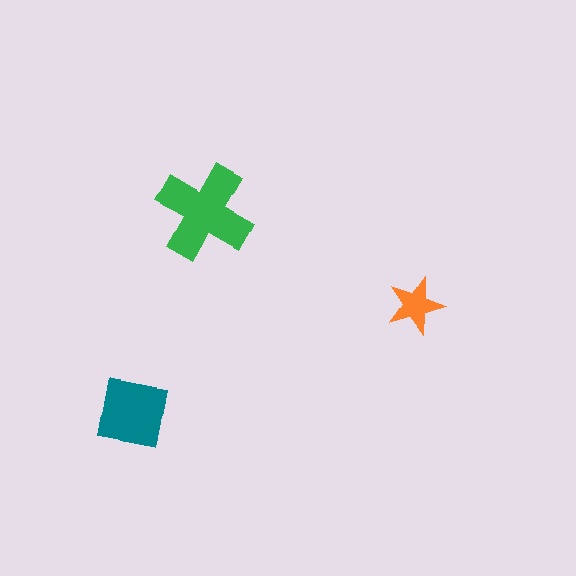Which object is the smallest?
The orange star.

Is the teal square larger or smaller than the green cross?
Smaller.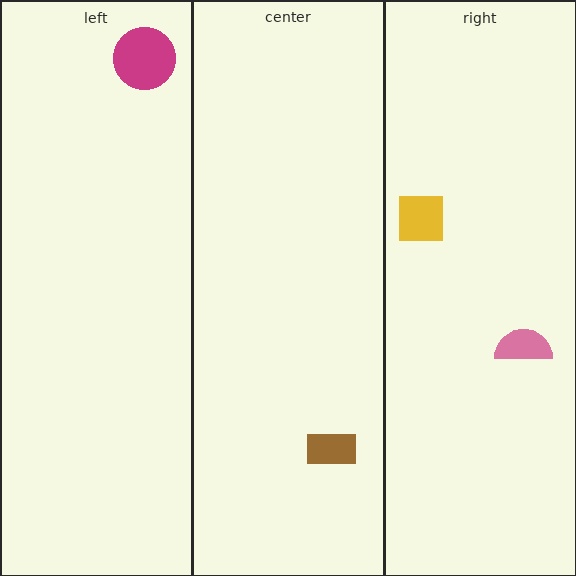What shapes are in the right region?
The yellow square, the pink semicircle.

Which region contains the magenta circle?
The left region.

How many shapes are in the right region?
2.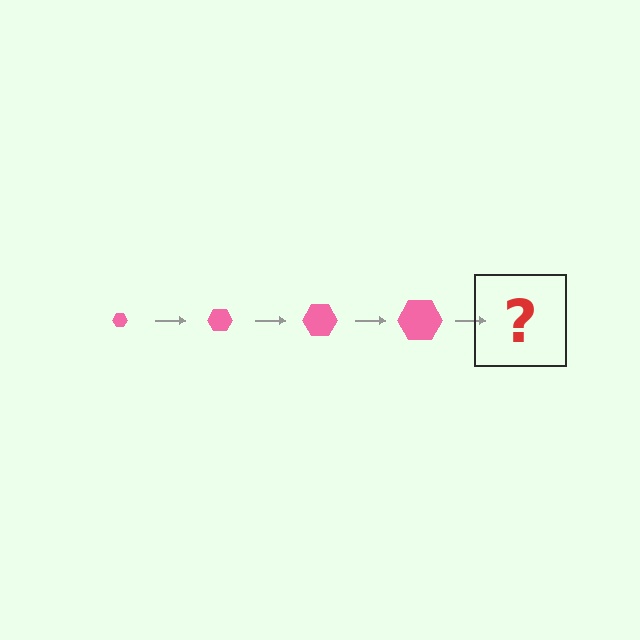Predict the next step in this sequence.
The next step is a pink hexagon, larger than the previous one.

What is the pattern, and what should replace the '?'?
The pattern is that the hexagon gets progressively larger each step. The '?' should be a pink hexagon, larger than the previous one.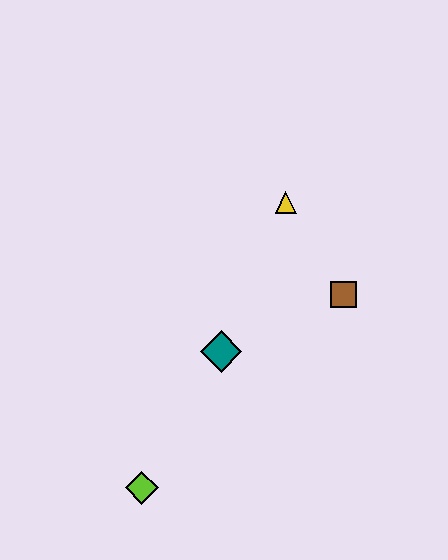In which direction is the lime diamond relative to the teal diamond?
The lime diamond is below the teal diamond.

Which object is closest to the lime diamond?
The teal diamond is closest to the lime diamond.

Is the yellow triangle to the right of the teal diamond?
Yes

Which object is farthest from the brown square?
The lime diamond is farthest from the brown square.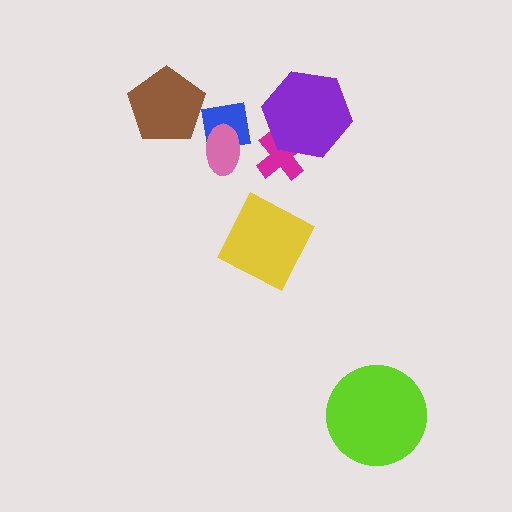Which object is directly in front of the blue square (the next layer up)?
The brown pentagon is directly in front of the blue square.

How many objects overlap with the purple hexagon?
1 object overlaps with the purple hexagon.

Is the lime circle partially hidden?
No, no other shape covers it.